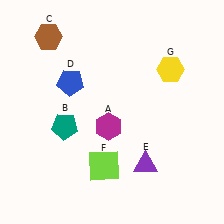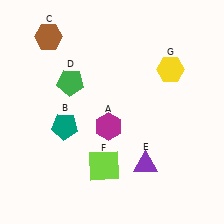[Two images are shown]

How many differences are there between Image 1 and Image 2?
There is 1 difference between the two images.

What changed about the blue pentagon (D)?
In Image 1, D is blue. In Image 2, it changed to green.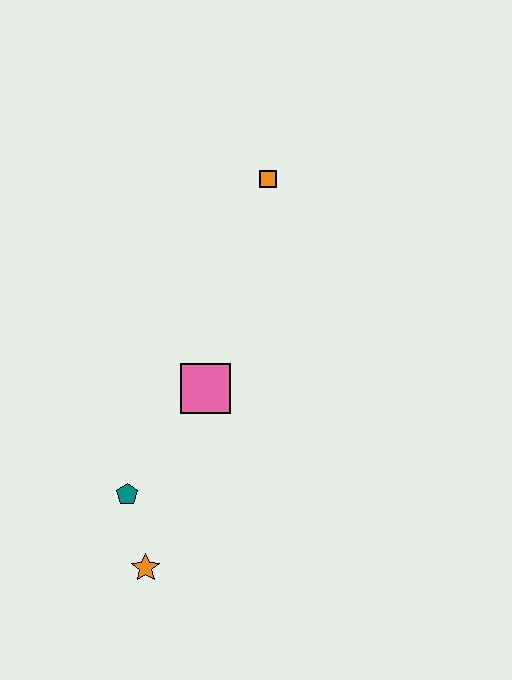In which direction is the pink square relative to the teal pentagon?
The pink square is above the teal pentagon.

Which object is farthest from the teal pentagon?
The orange square is farthest from the teal pentagon.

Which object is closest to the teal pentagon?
The orange star is closest to the teal pentagon.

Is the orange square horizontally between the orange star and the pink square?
No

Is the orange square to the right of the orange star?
Yes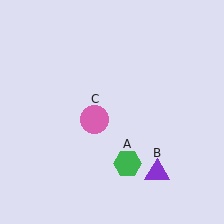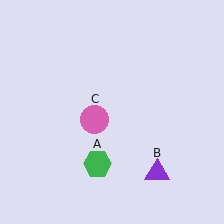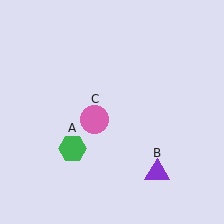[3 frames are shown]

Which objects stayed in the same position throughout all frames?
Purple triangle (object B) and pink circle (object C) remained stationary.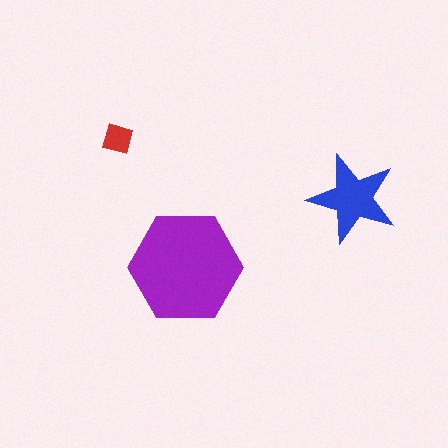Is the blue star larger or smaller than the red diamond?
Larger.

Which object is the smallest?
The red diamond.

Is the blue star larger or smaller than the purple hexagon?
Smaller.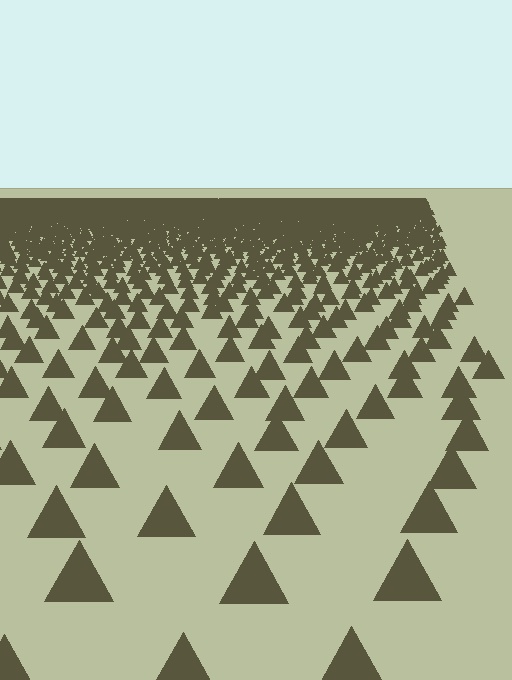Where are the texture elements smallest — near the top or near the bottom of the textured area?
Near the top.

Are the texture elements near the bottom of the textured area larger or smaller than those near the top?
Larger. Near the bottom, elements are closer to the viewer and appear at a bigger on-screen size.